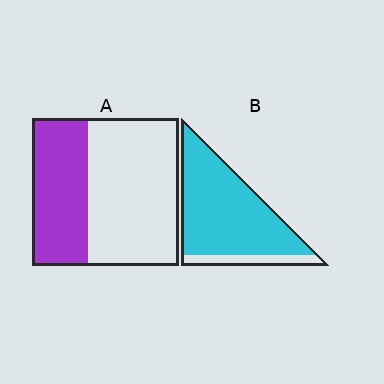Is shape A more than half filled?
No.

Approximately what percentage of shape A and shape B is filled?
A is approximately 40% and B is approximately 85%.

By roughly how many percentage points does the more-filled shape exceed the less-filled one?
By roughly 50 percentage points (B over A).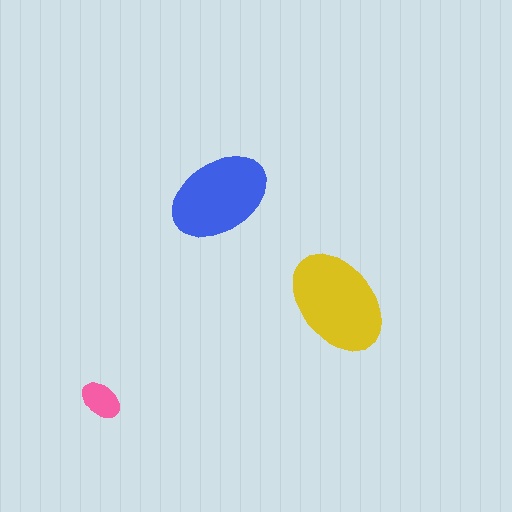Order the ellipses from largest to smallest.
the yellow one, the blue one, the pink one.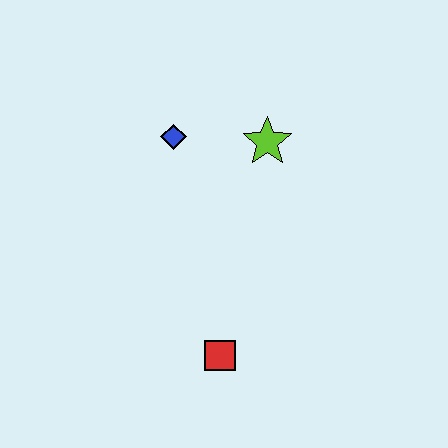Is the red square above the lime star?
No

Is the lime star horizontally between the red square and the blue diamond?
No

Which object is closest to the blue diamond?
The lime star is closest to the blue diamond.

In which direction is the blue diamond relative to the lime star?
The blue diamond is to the left of the lime star.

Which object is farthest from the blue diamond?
The red square is farthest from the blue diamond.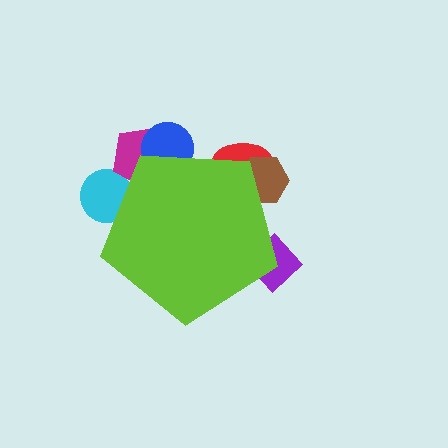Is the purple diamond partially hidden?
Yes, the purple diamond is partially hidden behind the lime pentagon.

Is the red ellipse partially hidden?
Yes, the red ellipse is partially hidden behind the lime pentagon.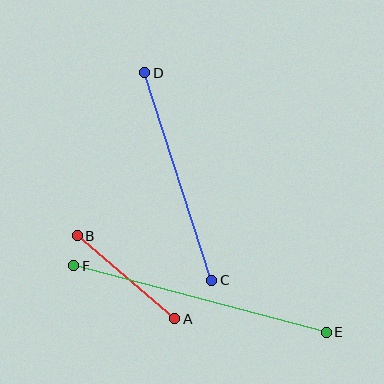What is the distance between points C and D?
The distance is approximately 218 pixels.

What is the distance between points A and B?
The distance is approximately 128 pixels.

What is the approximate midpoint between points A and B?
The midpoint is at approximately (126, 277) pixels.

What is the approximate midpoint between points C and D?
The midpoint is at approximately (178, 177) pixels.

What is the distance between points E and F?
The distance is approximately 261 pixels.